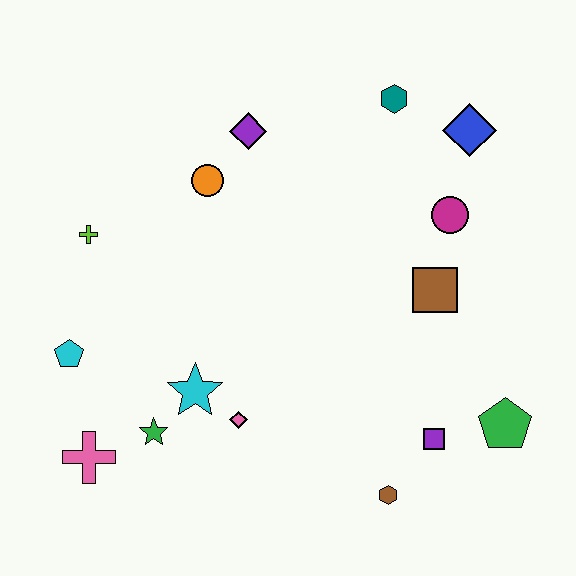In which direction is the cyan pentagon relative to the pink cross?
The cyan pentagon is above the pink cross.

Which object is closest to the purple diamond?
The orange circle is closest to the purple diamond.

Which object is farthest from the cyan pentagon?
The blue diamond is farthest from the cyan pentagon.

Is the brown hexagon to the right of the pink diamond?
Yes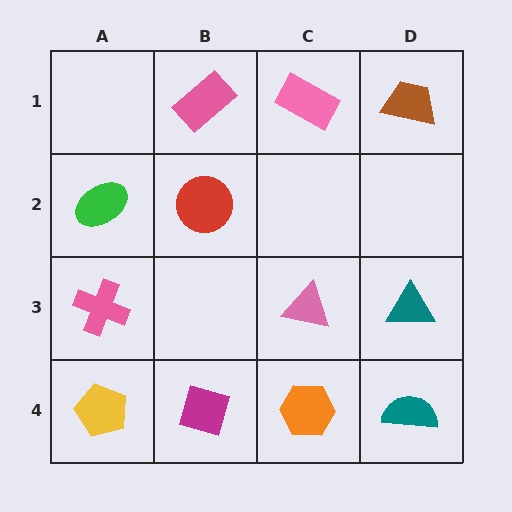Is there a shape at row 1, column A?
No, that cell is empty.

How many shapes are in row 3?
3 shapes.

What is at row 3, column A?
A pink cross.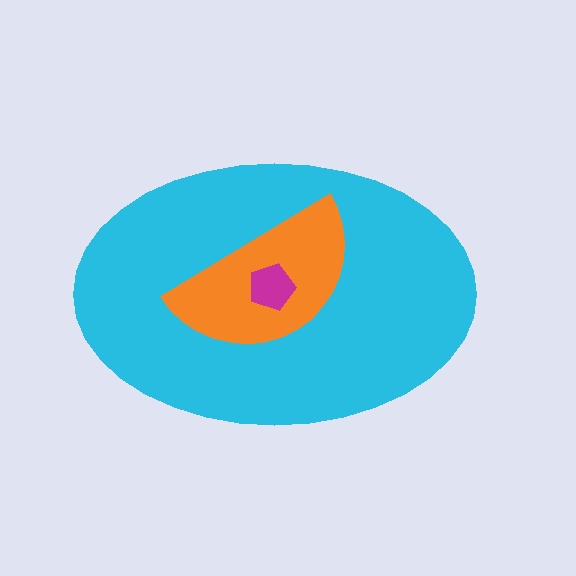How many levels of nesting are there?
3.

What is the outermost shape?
The cyan ellipse.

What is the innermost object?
The magenta pentagon.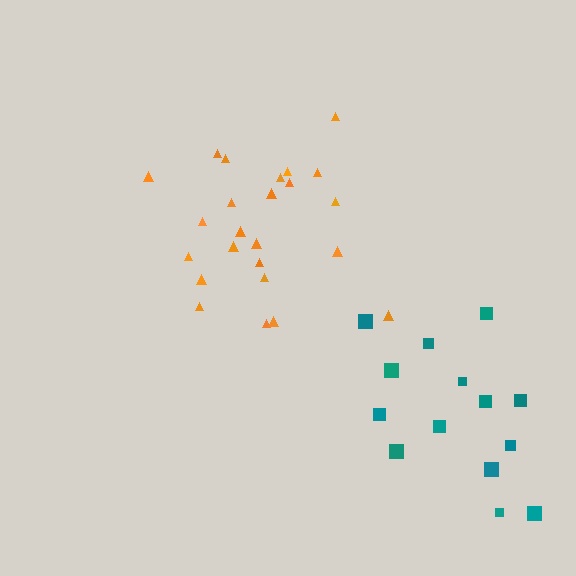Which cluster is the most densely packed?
Orange.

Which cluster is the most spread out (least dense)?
Teal.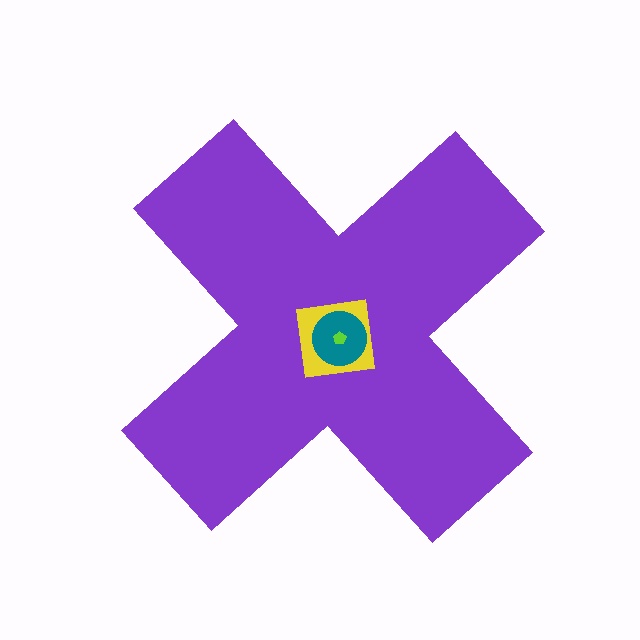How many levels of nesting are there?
4.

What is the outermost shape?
The purple cross.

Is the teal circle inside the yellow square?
Yes.